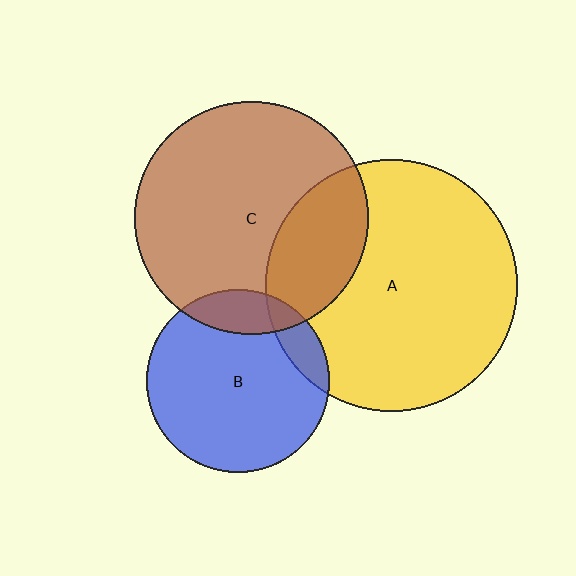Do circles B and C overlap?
Yes.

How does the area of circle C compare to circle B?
Approximately 1.6 times.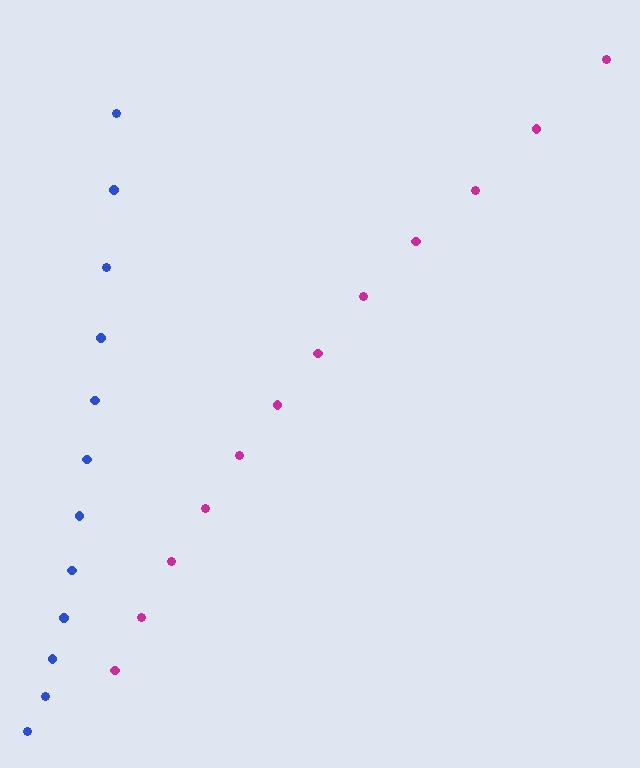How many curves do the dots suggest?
There are 2 distinct paths.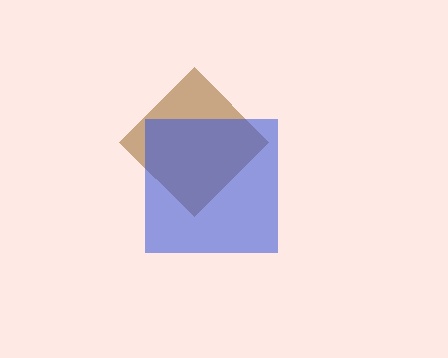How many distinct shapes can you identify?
There are 2 distinct shapes: a brown diamond, a blue square.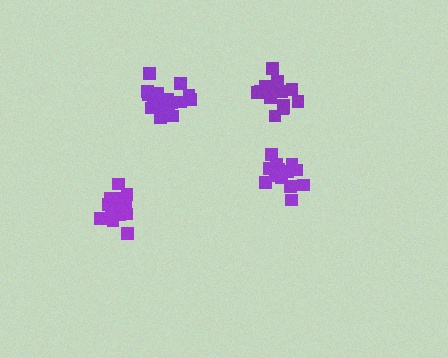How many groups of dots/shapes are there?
There are 4 groups.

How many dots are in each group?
Group 1: 14 dots, Group 2: 18 dots, Group 3: 19 dots, Group 4: 16 dots (67 total).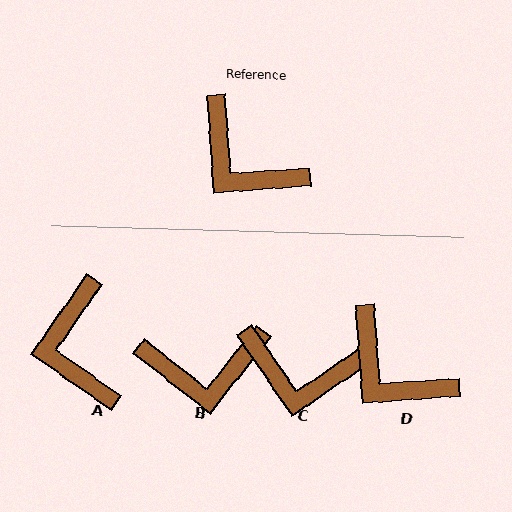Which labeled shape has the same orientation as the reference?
D.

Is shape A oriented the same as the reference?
No, it is off by about 39 degrees.